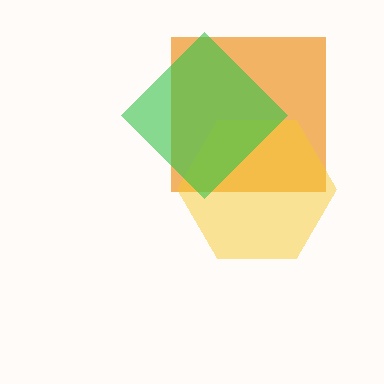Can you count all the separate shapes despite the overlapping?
Yes, there are 3 separate shapes.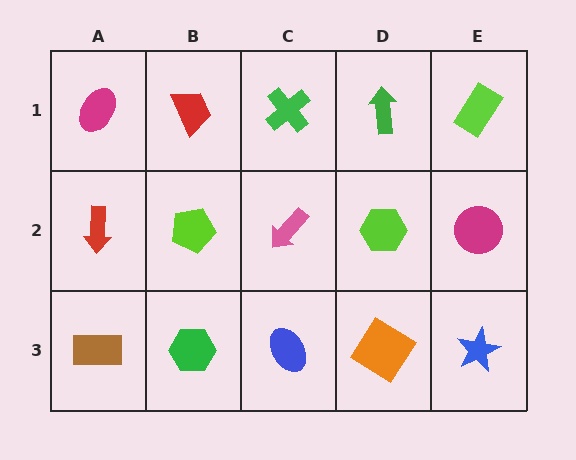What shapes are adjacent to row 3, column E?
A magenta circle (row 2, column E), an orange diamond (row 3, column D).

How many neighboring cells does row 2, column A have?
3.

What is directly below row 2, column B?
A green hexagon.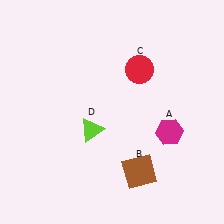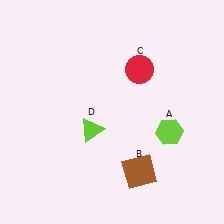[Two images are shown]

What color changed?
The hexagon (A) changed from magenta in Image 1 to lime in Image 2.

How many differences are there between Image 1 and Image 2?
There is 1 difference between the two images.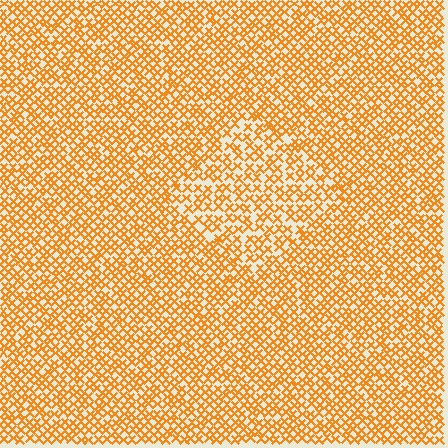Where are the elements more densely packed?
The elements are more densely packed outside the diamond boundary.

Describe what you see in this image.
The image contains small orange elements arranged at two different densities. A diamond-shaped region is visible where the elements are less densely packed than the surrounding area.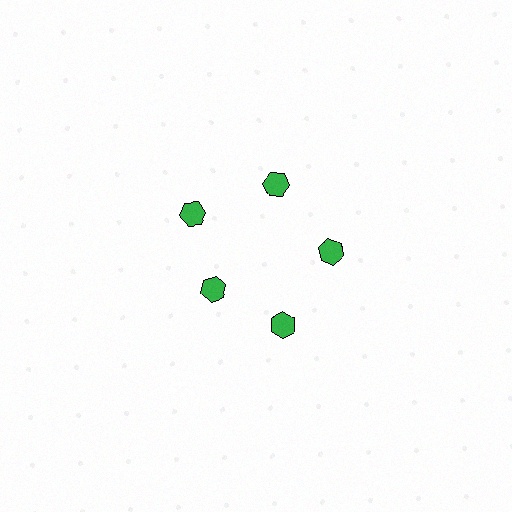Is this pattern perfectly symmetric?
No. The 5 green hexagons are arranged in a ring, but one element near the 8 o'clock position is pulled inward toward the center, breaking the 5-fold rotational symmetry.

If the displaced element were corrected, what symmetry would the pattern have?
It would have 5-fold rotational symmetry — the pattern would map onto itself every 72 degrees.